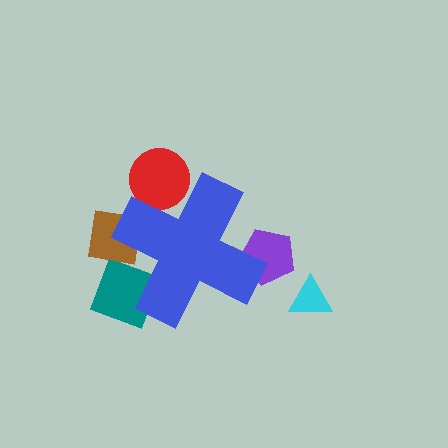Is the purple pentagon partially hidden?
Yes, the purple pentagon is partially hidden behind the blue cross.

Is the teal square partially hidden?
Yes, the teal square is partially hidden behind the blue cross.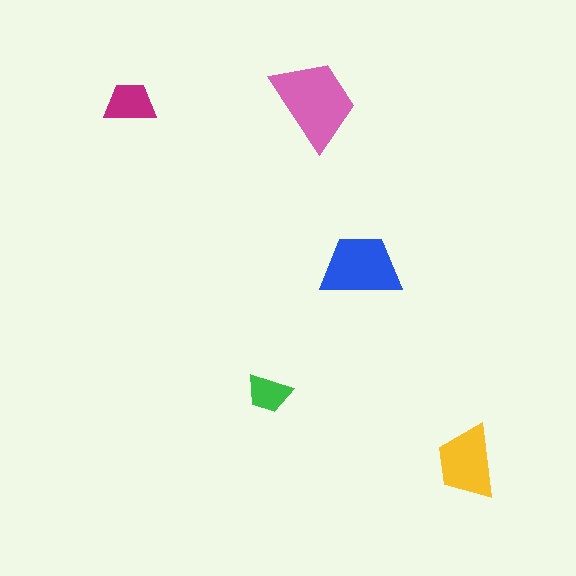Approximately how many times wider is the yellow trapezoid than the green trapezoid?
About 1.5 times wider.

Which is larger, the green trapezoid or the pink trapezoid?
The pink one.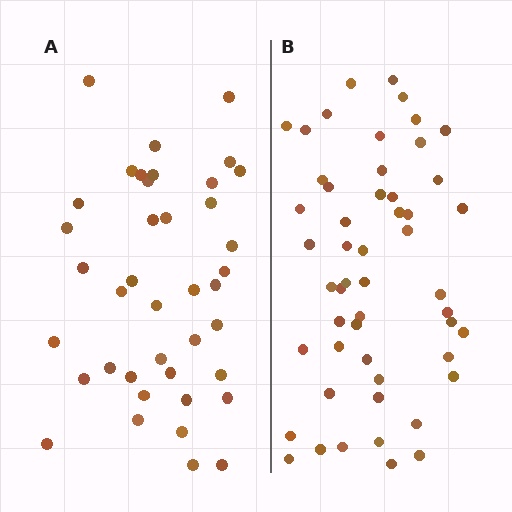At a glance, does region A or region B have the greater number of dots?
Region B (the right region) has more dots.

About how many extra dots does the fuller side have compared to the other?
Region B has roughly 12 or so more dots than region A.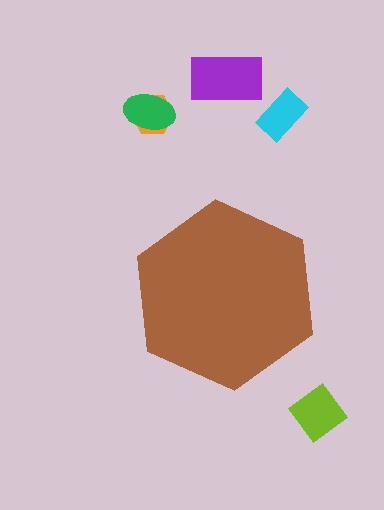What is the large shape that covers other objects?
A brown hexagon.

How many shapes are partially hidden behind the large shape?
0 shapes are partially hidden.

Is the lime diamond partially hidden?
No, the lime diamond is fully visible.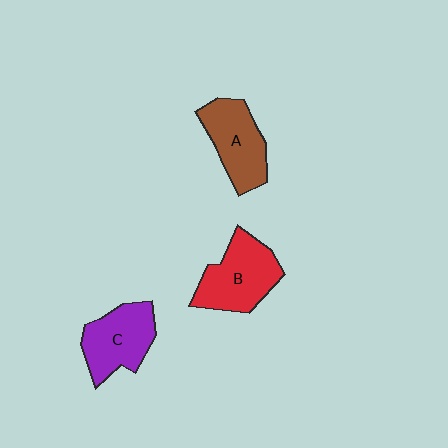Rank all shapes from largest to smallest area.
From largest to smallest: B (red), C (purple), A (brown).